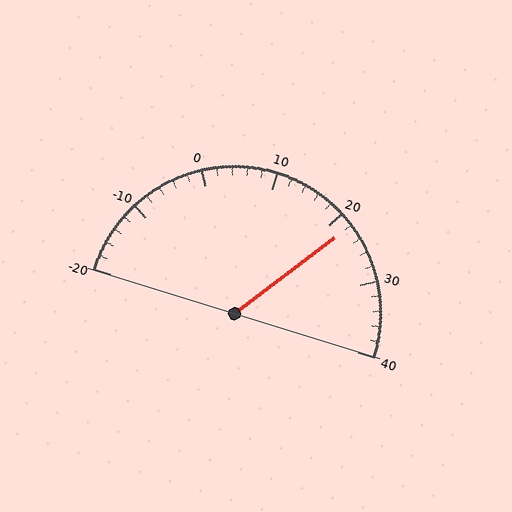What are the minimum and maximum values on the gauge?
The gauge ranges from -20 to 40.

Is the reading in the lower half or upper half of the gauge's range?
The reading is in the upper half of the range (-20 to 40).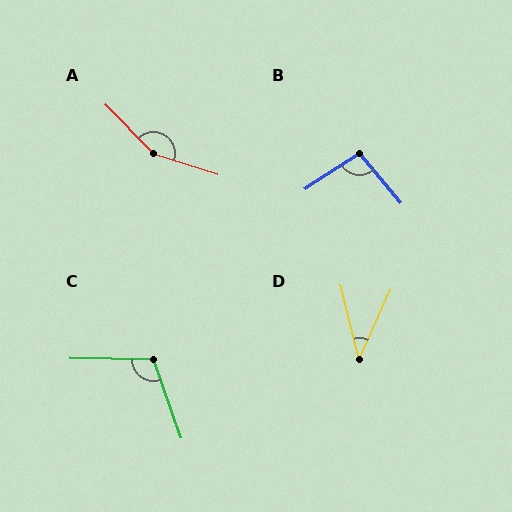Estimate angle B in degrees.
Approximately 98 degrees.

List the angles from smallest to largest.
D (39°), B (98°), C (110°), A (152°).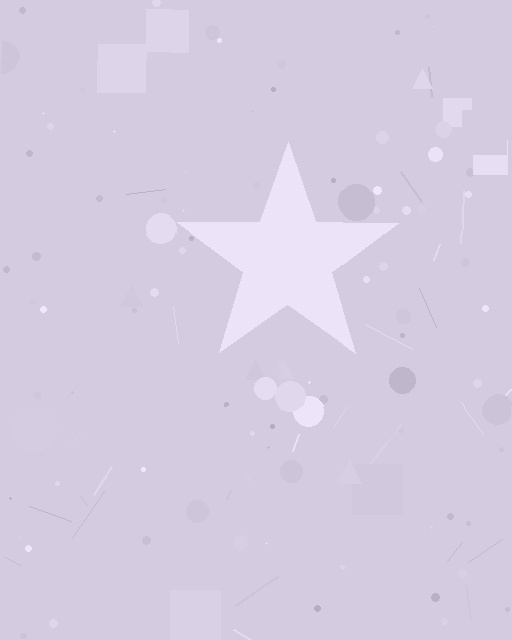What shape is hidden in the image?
A star is hidden in the image.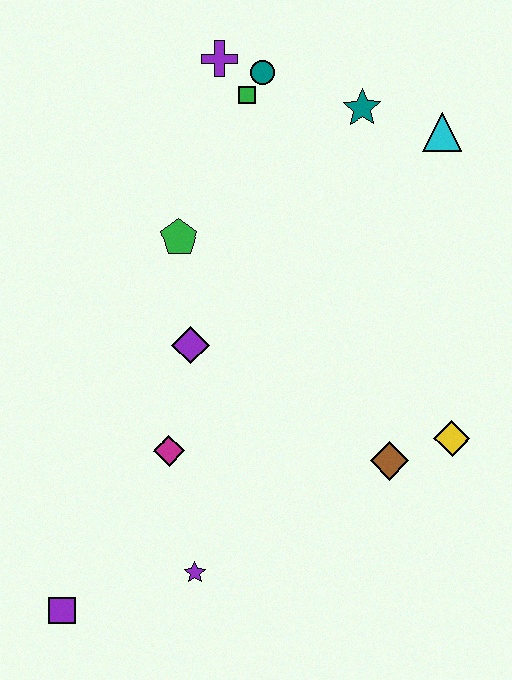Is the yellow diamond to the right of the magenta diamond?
Yes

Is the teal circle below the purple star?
No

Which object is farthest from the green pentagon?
The purple square is farthest from the green pentagon.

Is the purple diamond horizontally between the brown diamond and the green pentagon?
Yes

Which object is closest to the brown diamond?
The yellow diamond is closest to the brown diamond.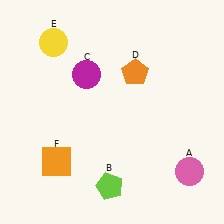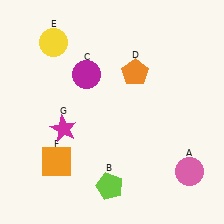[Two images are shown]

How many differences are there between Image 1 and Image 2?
There is 1 difference between the two images.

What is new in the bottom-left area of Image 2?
A magenta star (G) was added in the bottom-left area of Image 2.